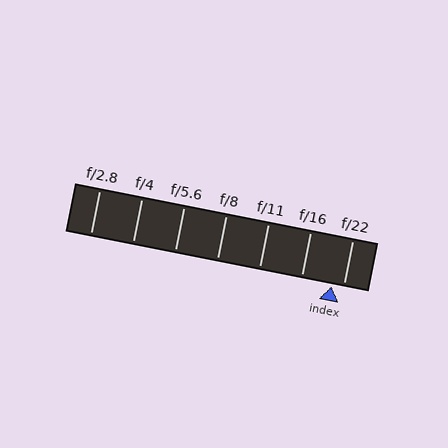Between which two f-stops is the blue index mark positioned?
The index mark is between f/16 and f/22.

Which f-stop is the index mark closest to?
The index mark is closest to f/22.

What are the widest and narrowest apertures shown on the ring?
The widest aperture shown is f/2.8 and the narrowest is f/22.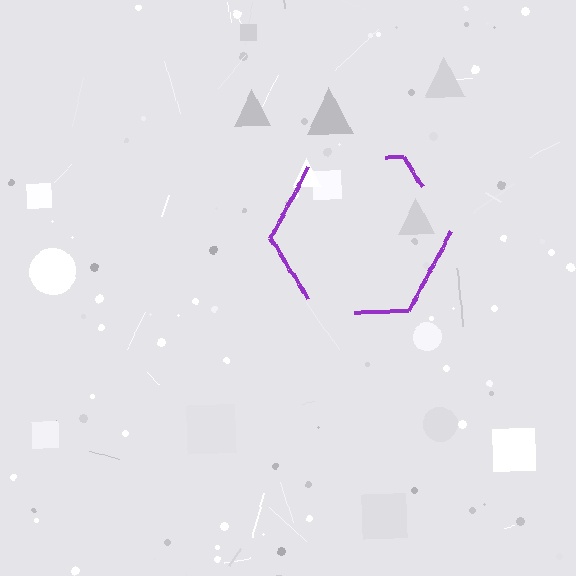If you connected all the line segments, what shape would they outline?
They would outline a hexagon.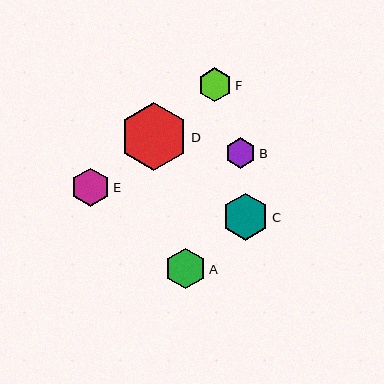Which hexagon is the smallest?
Hexagon B is the smallest with a size of approximately 31 pixels.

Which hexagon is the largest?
Hexagon D is the largest with a size of approximately 69 pixels.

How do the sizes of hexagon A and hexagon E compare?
Hexagon A and hexagon E are approximately the same size.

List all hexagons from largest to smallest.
From largest to smallest: D, C, A, E, F, B.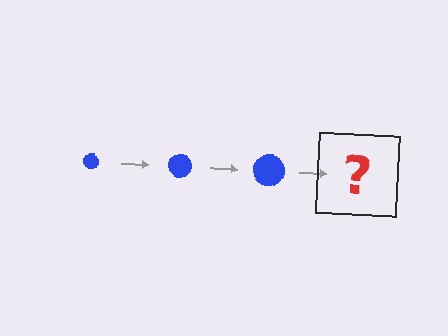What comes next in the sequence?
The next element should be a blue circle, larger than the previous one.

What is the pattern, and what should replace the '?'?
The pattern is that the circle gets progressively larger each step. The '?' should be a blue circle, larger than the previous one.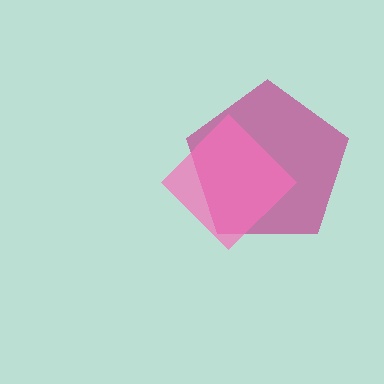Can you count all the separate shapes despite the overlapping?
Yes, there are 2 separate shapes.